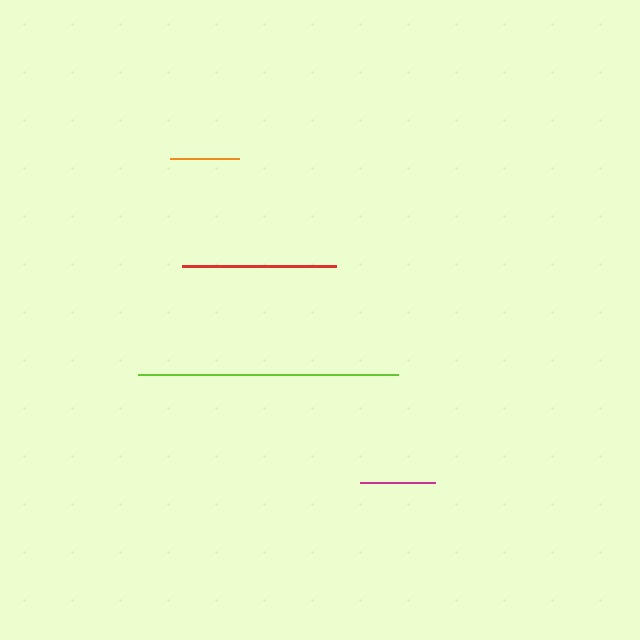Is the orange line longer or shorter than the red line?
The red line is longer than the orange line.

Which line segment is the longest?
The lime line is the longest at approximately 260 pixels.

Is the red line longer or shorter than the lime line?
The lime line is longer than the red line.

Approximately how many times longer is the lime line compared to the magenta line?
The lime line is approximately 3.4 times the length of the magenta line.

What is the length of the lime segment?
The lime segment is approximately 260 pixels long.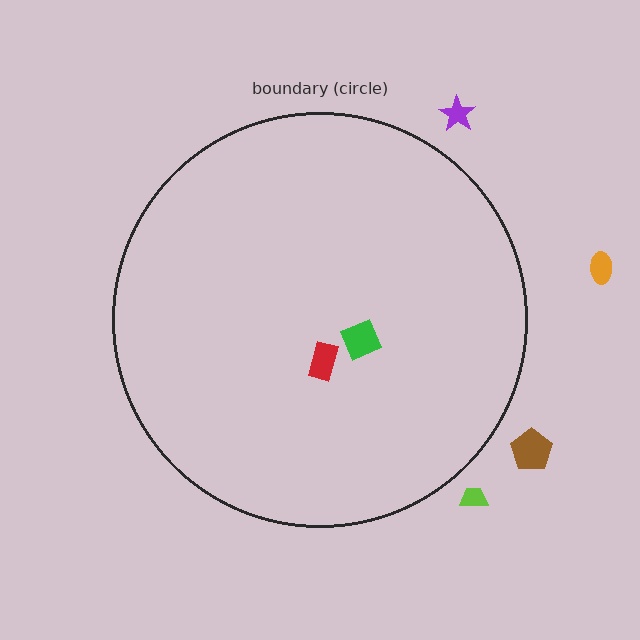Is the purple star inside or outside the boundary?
Outside.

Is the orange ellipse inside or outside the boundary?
Outside.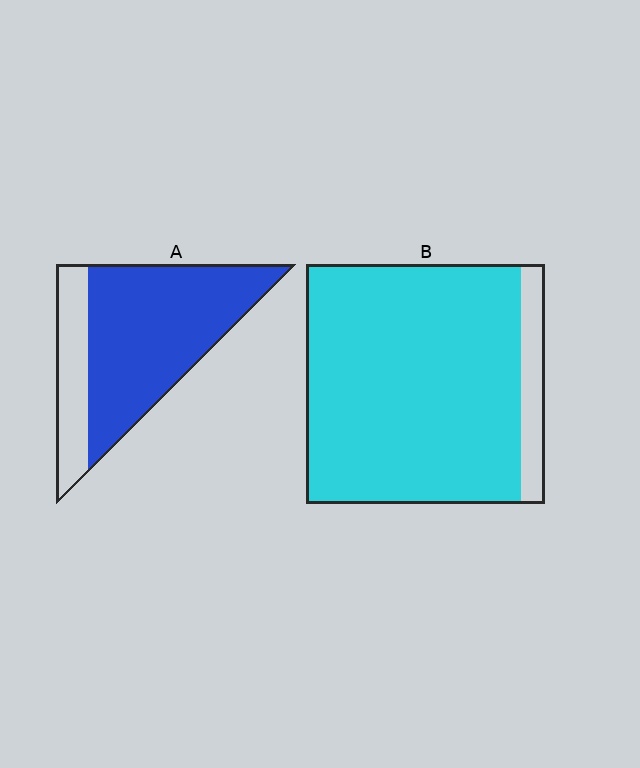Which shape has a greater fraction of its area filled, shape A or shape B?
Shape B.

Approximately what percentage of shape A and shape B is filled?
A is approximately 75% and B is approximately 90%.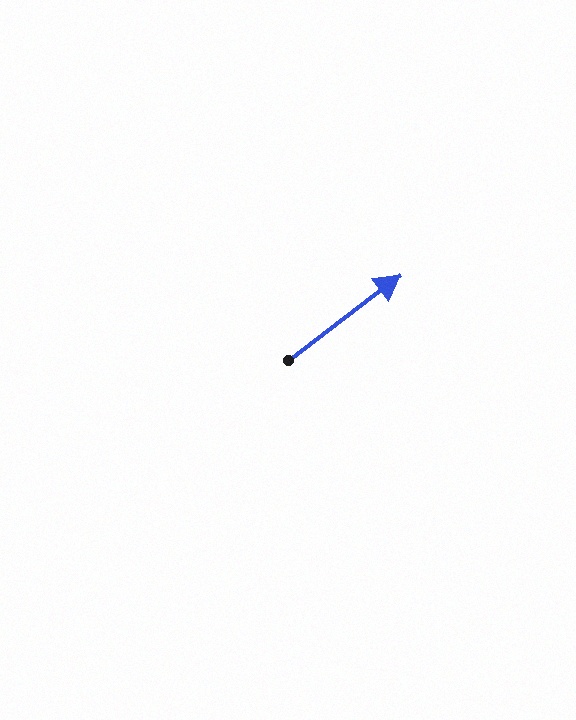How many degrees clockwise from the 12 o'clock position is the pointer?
Approximately 53 degrees.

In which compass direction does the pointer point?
Northeast.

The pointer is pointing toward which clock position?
Roughly 2 o'clock.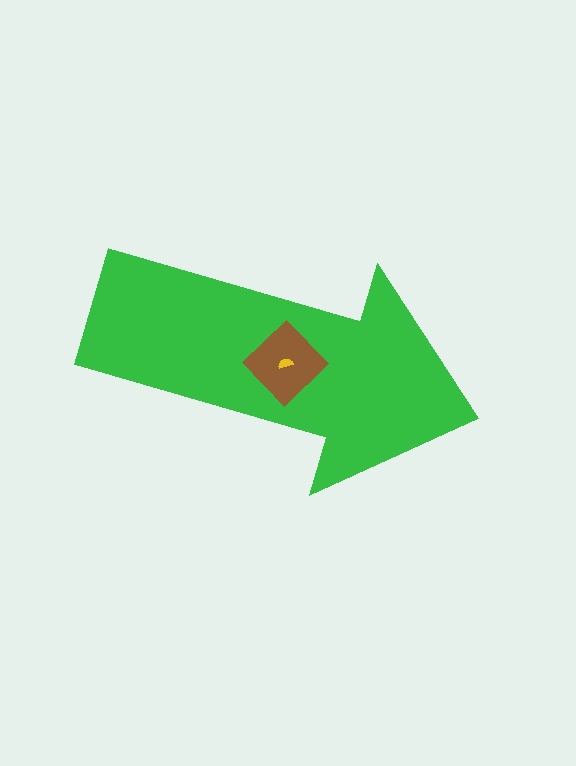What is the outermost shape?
The green arrow.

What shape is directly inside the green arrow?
The brown diamond.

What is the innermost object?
The yellow semicircle.